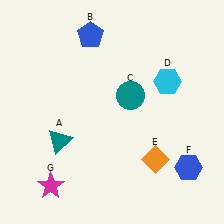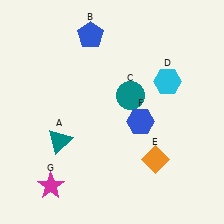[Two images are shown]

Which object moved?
The blue hexagon (F) moved left.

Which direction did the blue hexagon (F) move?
The blue hexagon (F) moved left.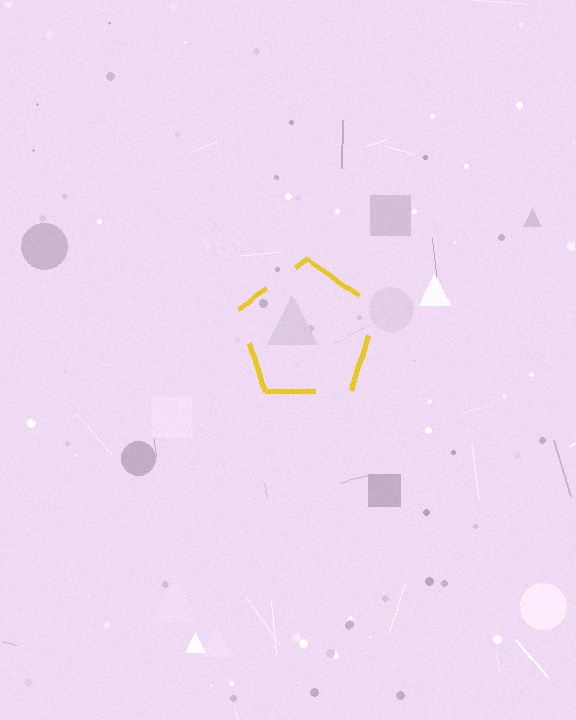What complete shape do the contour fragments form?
The contour fragments form a pentagon.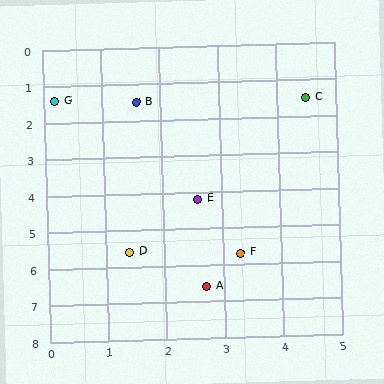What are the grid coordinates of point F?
Point F is at approximately (3.3, 5.7).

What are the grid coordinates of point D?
Point D is at approximately (1.4, 5.6).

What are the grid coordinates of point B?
Point B is at approximately (1.6, 1.5).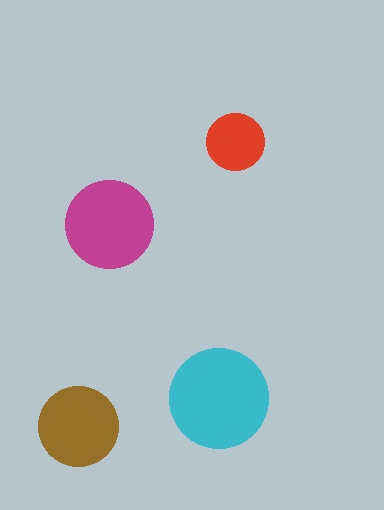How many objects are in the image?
There are 4 objects in the image.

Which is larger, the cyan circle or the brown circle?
The cyan one.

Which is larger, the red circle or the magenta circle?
The magenta one.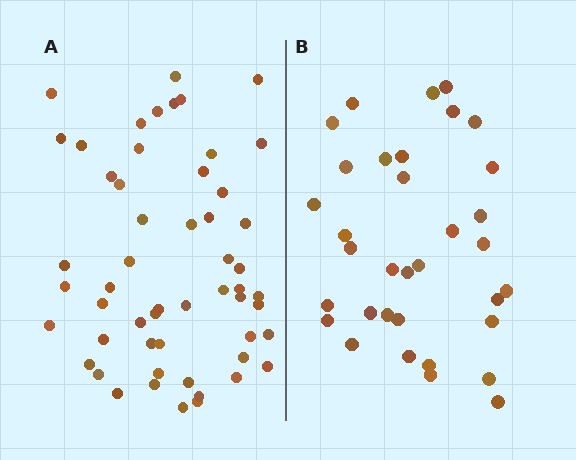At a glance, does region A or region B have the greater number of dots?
Region A (the left region) has more dots.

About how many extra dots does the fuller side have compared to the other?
Region A has approximately 20 more dots than region B.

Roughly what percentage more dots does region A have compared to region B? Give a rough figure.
About 60% more.